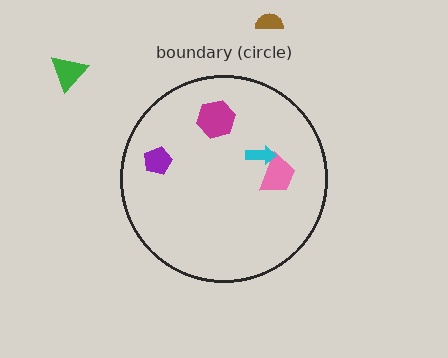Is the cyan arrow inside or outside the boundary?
Inside.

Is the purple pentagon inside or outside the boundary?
Inside.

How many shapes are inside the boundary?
4 inside, 2 outside.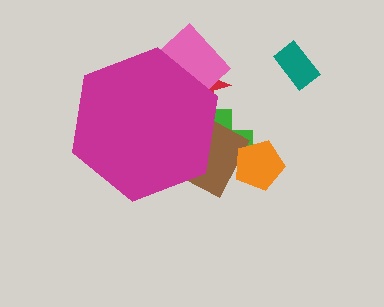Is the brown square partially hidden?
Yes, the brown square is partially hidden behind the magenta hexagon.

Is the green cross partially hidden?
Yes, the green cross is partially hidden behind the magenta hexagon.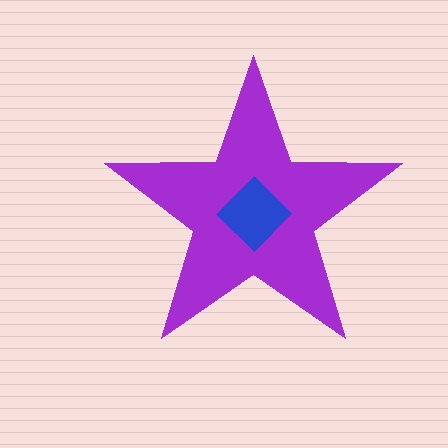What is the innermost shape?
The blue diamond.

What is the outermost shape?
The purple star.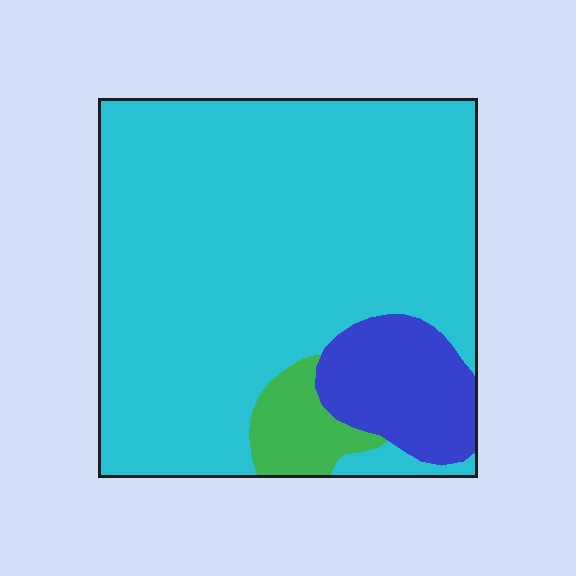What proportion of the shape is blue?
Blue covers 12% of the shape.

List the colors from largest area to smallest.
From largest to smallest: cyan, blue, green.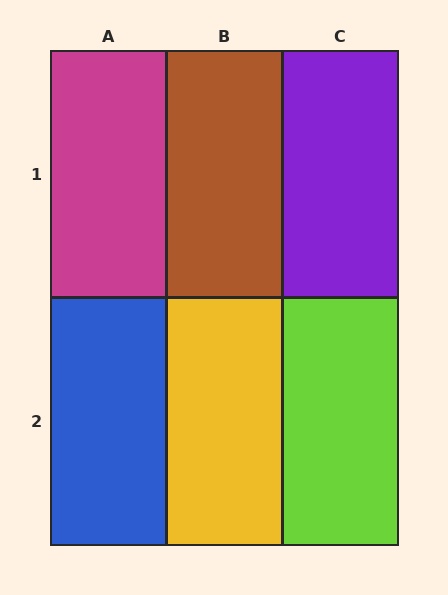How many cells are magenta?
1 cell is magenta.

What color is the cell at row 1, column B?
Brown.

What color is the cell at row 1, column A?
Magenta.